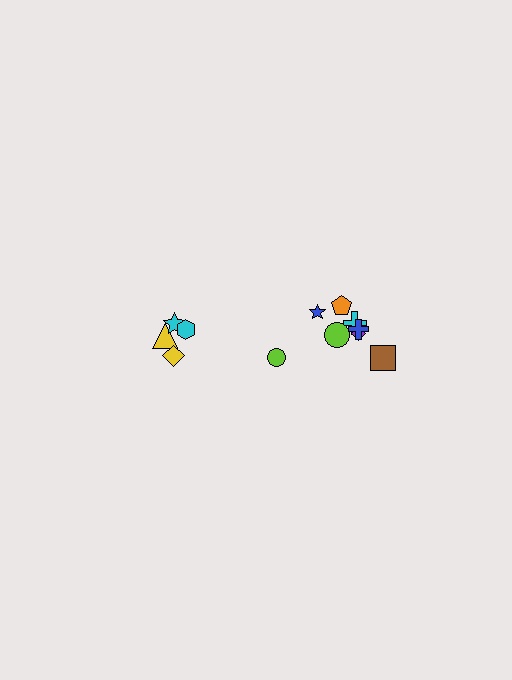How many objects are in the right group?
There are 8 objects.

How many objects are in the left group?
There are 4 objects.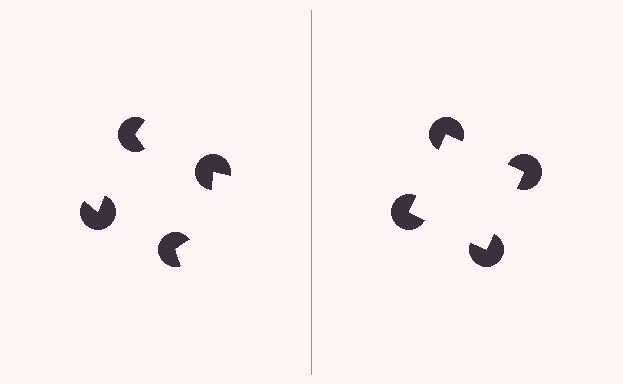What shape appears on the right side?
An illusory square.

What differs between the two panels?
The pac-man discs are positioned identically on both sides; only the wedge orientations differ. On the right they align to a square; on the left they are misaligned.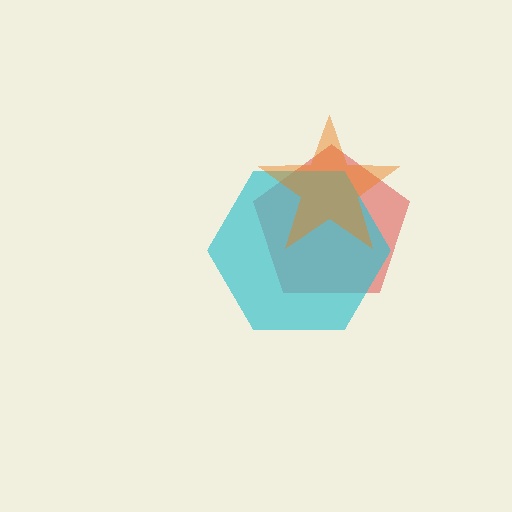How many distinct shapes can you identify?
There are 3 distinct shapes: a red pentagon, a cyan hexagon, an orange star.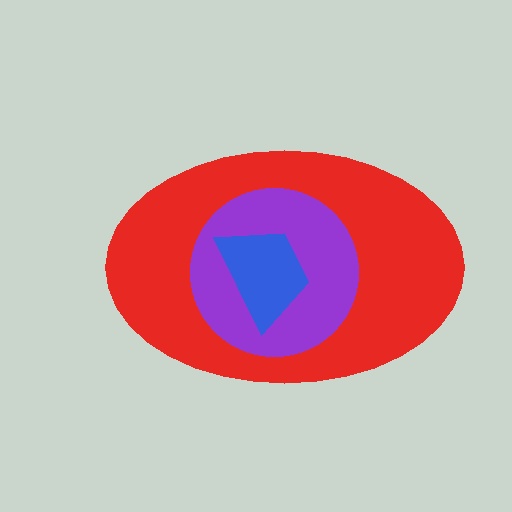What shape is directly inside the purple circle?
The blue trapezoid.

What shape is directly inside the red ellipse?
The purple circle.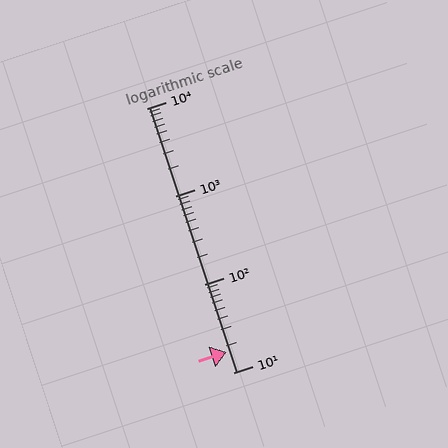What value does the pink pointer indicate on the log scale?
The pointer indicates approximately 17.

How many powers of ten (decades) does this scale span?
The scale spans 3 decades, from 10 to 10000.